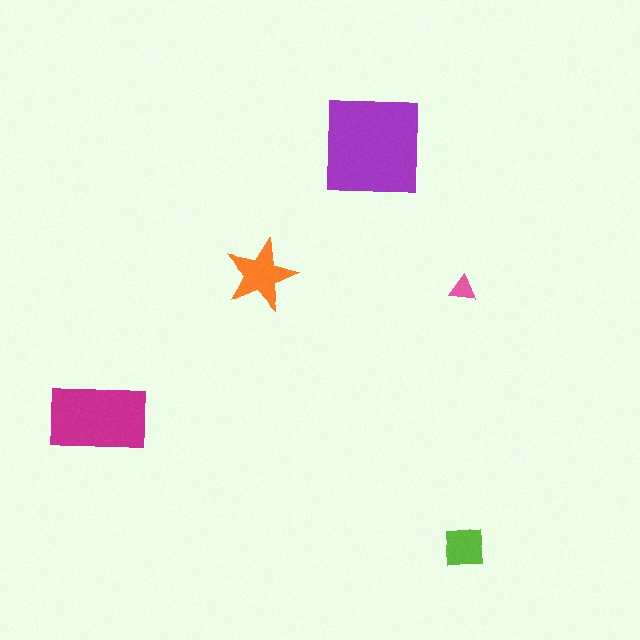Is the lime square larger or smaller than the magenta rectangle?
Smaller.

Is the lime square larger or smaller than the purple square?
Smaller.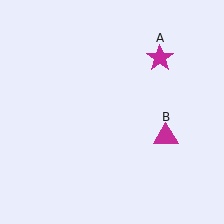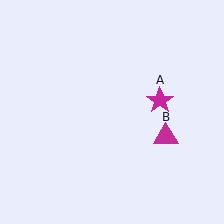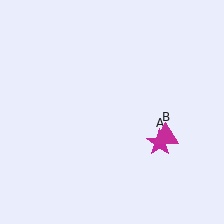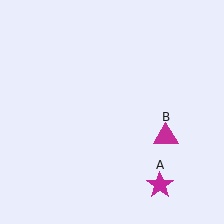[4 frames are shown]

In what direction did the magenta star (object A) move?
The magenta star (object A) moved down.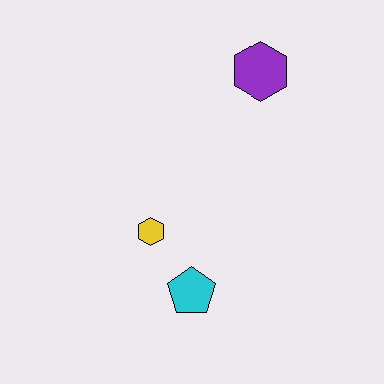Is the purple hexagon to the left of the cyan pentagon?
No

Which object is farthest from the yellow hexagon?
The purple hexagon is farthest from the yellow hexagon.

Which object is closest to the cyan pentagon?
The yellow hexagon is closest to the cyan pentagon.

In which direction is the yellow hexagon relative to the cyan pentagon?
The yellow hexagon is above the cyan pentagon.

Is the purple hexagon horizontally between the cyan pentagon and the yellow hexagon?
No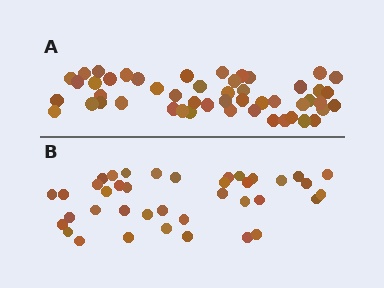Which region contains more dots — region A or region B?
Region A (the top region) has more dots.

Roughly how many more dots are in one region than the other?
Region A has roughly 12 or so more dots than region B.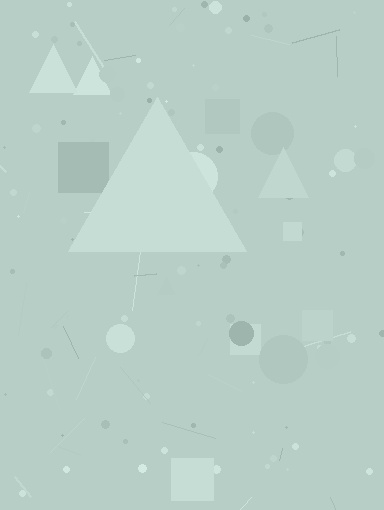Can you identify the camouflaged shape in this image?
The camouflaged shape is a triangle.